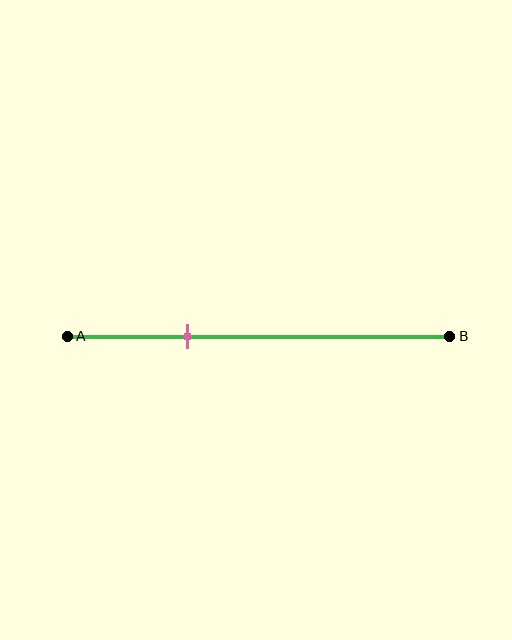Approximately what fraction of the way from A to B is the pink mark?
The pink mark is approximately 30% of the way from A to B.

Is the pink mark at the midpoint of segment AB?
No, the mark is at about 30% from A, not at the 50% midpoint.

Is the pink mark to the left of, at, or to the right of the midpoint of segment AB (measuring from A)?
The pink mark is to the left of the midpoint of segment AB.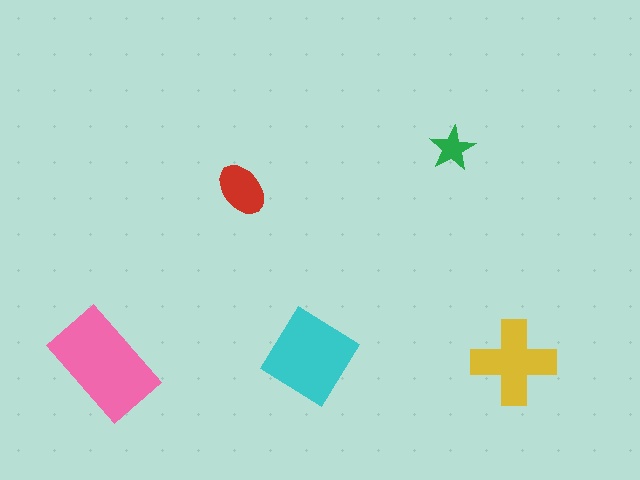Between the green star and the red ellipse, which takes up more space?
The red ellipse.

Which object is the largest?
The pink rectangle.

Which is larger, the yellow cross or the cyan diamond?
The cyan diamond.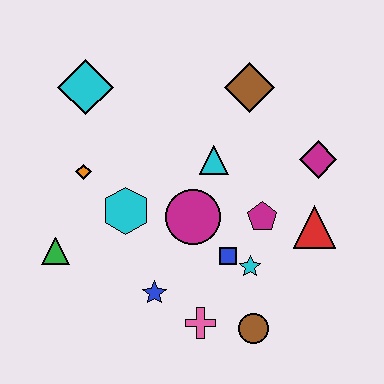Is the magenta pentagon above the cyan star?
Yes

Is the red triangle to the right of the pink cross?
Yes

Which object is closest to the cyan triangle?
The magenta circle is closest to the cyan triangle.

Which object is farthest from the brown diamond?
The green triangle is farthest from the brown diamond.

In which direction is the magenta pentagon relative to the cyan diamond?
The magenta pentagon is to the right of the cyan diamond.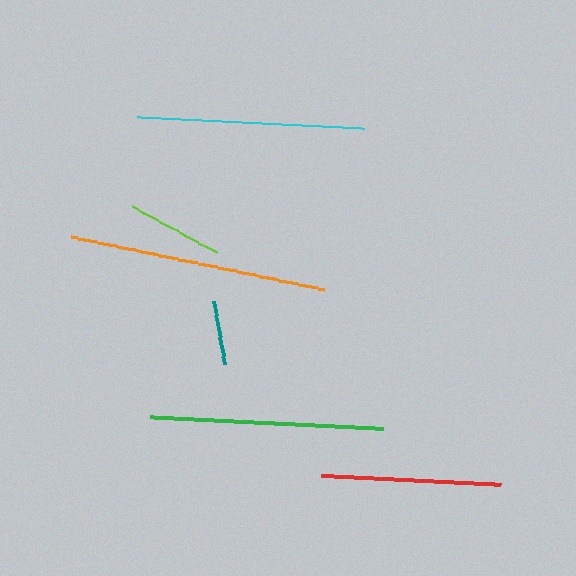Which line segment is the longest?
The orange line is the longest at approximately 258 pixels.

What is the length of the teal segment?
The teal segment is approximately 63 pixels long.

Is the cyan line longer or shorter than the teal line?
The cyan line is longer than the teal line.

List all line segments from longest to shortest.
From longest to shortest: orange, green, cyan, red, lime, teal.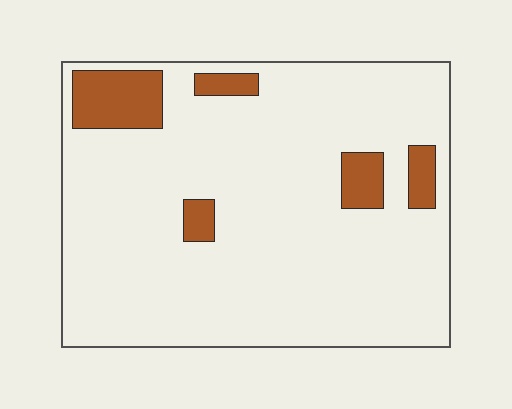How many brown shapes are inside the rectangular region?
5.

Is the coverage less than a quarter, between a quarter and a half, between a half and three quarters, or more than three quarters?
Less than a quarter.